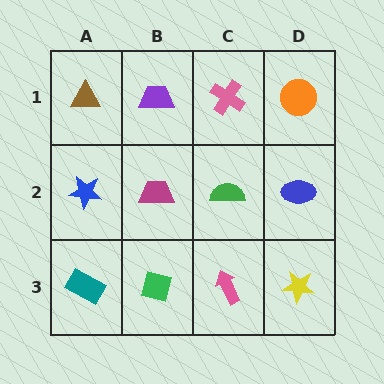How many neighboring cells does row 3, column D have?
2.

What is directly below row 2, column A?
A teal rectangle.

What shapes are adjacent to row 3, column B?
A magenta trapezoid (row 2, column B), a teal rectangle (row 3, column A), a pink arrow (row 3, column C).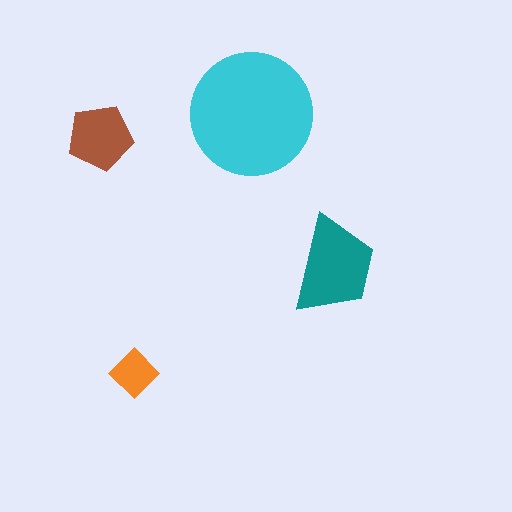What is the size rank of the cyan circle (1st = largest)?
1st.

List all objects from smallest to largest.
The orange diamond, the brown pentagon, the teal trapezoid, the cyan circle.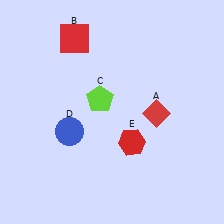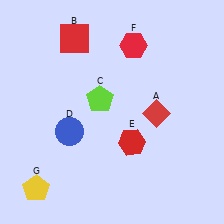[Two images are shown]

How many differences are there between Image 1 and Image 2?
There are 2 differences between the two images.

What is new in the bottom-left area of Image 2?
A yellow pentagon (G) was added in the bottom-left area of Image 2.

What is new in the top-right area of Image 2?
A red hexagon (F) was added in the top-right area of Image 2.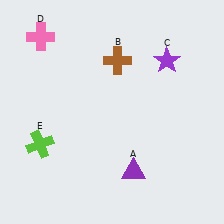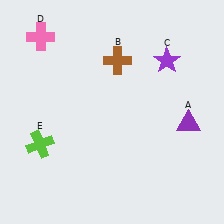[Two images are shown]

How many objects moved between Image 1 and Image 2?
1 object moved between the two images.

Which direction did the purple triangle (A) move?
The purple triangle (A) moved right.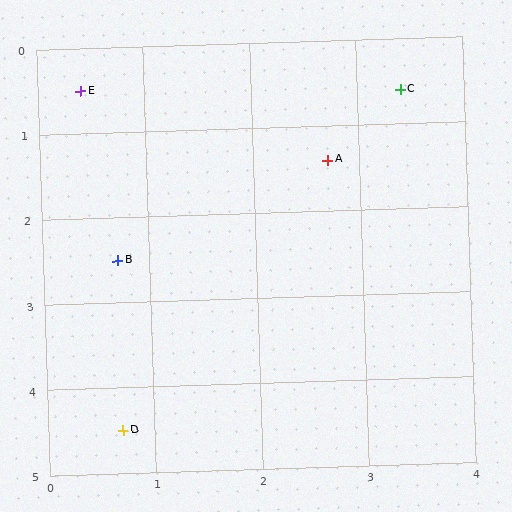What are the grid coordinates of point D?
Point D is at approximately (0.7, 4.5).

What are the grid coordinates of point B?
Point B is at approximately (0.7, 2.5).